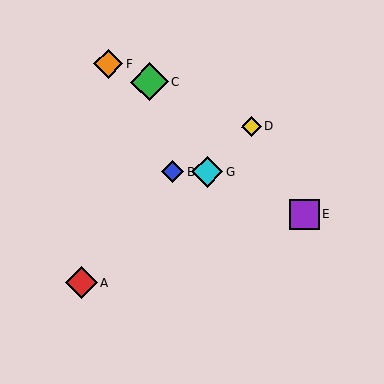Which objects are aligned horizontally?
Objects B, G are aligned horizontally.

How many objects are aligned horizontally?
2 objects (B, G) are aligned horizontally.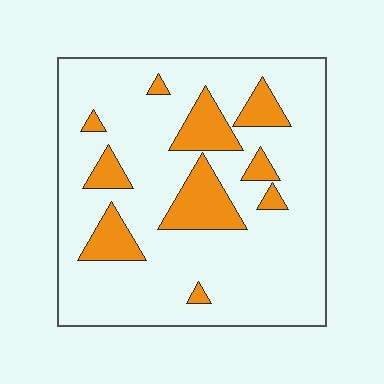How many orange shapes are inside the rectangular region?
10.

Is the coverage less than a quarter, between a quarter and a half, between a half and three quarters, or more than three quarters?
Less than a quarter.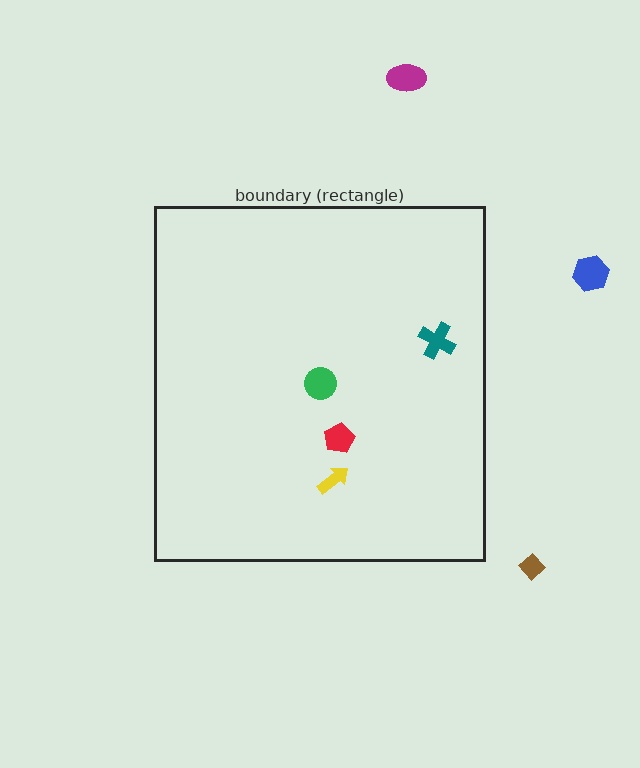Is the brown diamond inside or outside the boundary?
Outside.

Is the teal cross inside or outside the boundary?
Inside.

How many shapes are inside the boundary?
4 inside, 3 outside.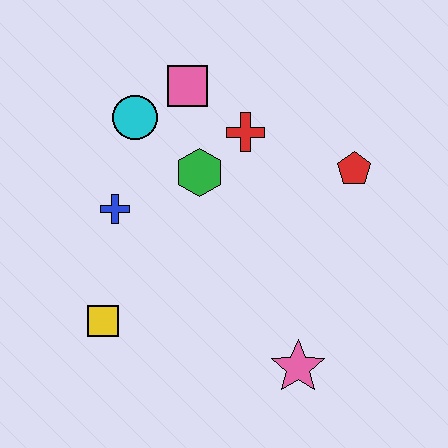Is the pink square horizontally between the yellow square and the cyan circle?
No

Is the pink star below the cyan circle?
Yes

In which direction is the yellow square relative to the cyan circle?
The yellow square is below the cyan circle.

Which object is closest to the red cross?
The green hexagon is closest to the red cross.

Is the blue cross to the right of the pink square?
No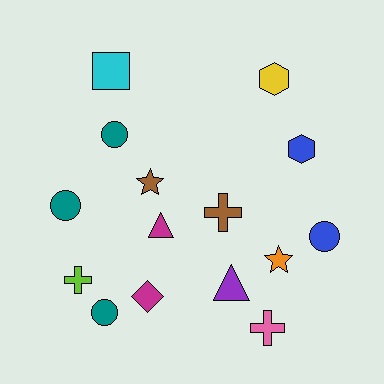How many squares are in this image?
There is 1 square.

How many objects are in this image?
There are 15 objects.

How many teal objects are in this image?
There are 3 teal objects.